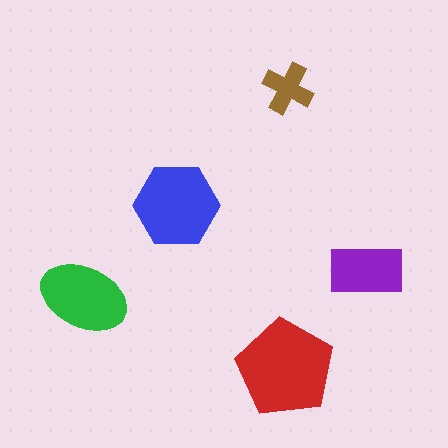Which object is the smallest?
The brown cross.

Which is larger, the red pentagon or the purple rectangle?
The red pentagon.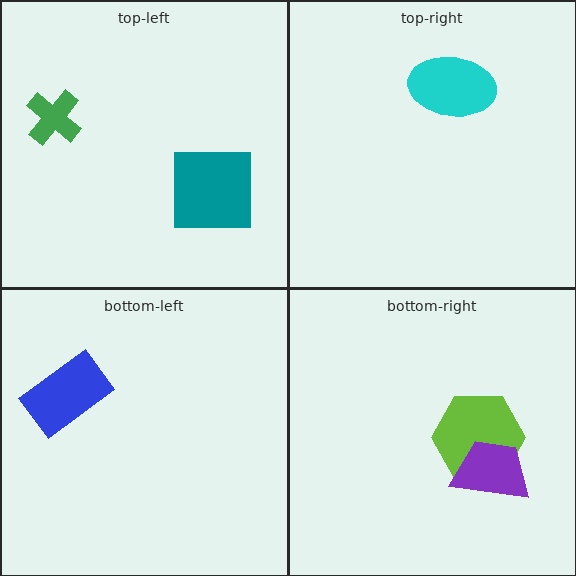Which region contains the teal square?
The top-left region.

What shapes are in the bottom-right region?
The lime hexagon, the purple trapezoid.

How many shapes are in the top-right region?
1.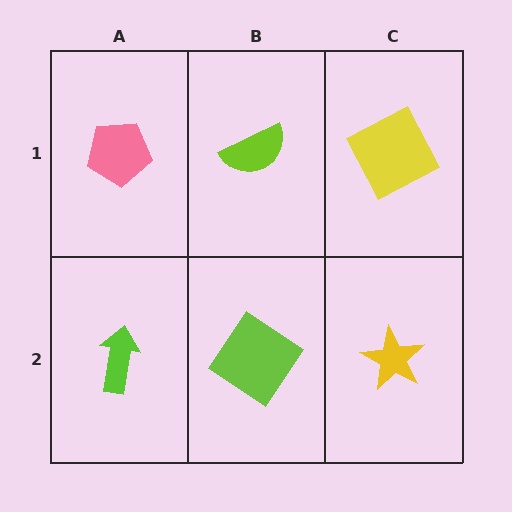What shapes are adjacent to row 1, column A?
A lime arrow (row 2, column A), a lime semicircle (row 1, column B).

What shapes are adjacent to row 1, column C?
A yellow star (row 2, column C), a lime semicircle (row 1, column B).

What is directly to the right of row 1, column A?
A lime semicircle.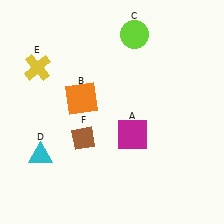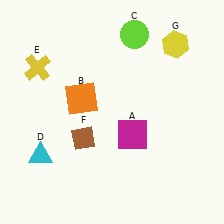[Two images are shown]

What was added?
A yellow hexagon (G) was added in Image 2.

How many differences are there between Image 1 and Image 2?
There is 1 difference between the two images.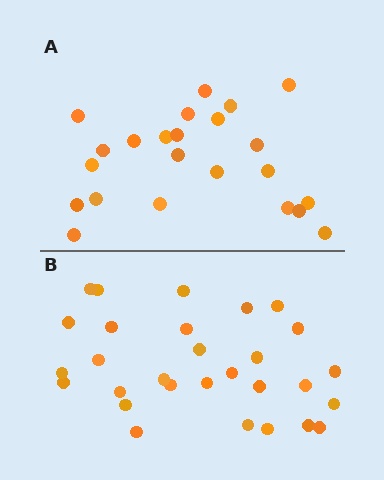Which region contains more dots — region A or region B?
Region B (the bottom region) has more dots.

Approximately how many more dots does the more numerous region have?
Region B has about 6 more dots than region A.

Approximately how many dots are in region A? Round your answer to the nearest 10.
About 20 dots. (The exact count is 23, which rounds to 20.)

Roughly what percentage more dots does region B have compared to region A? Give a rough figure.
About 25% more.